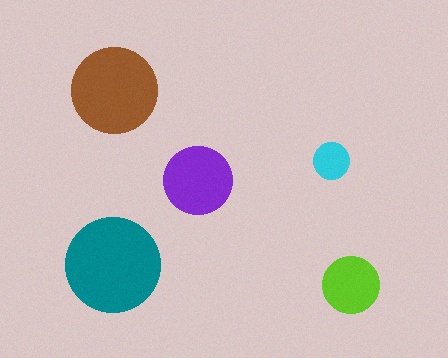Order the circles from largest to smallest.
the teal one, the brown one, the purple one, the lime one, the cyan one.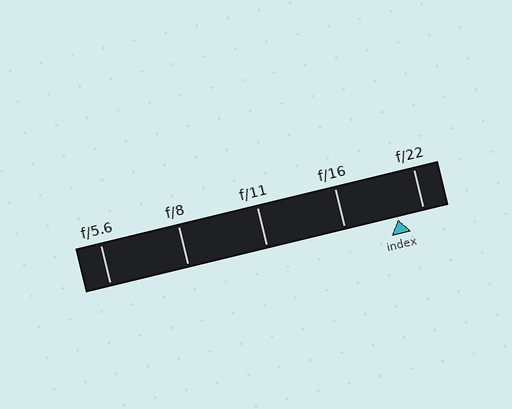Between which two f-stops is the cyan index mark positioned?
The index mark is between f/16 and f/22.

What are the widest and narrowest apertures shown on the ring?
The widest aperture shown is f/5.6 and the narrowest is f/22.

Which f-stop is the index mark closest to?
The index mark is closest to f/22.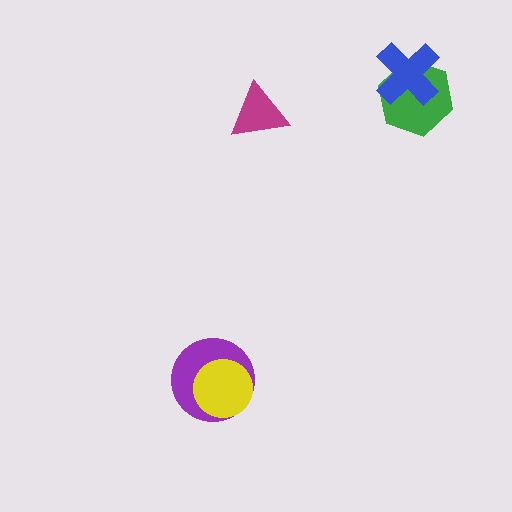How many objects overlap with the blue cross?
1 object overlaps with the blue cross.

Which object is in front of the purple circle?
The yellow circle is in front of the purple circle.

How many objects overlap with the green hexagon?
1 object overlaps with the green hexagon.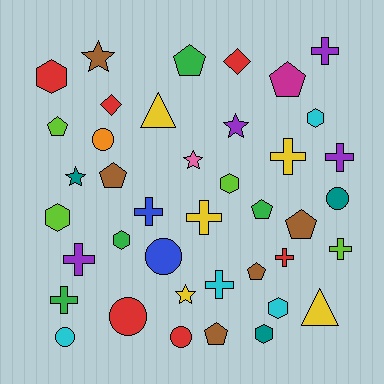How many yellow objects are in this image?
There are 5 yellow objects.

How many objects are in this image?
There are 40 objects.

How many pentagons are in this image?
There are 8 pentagons.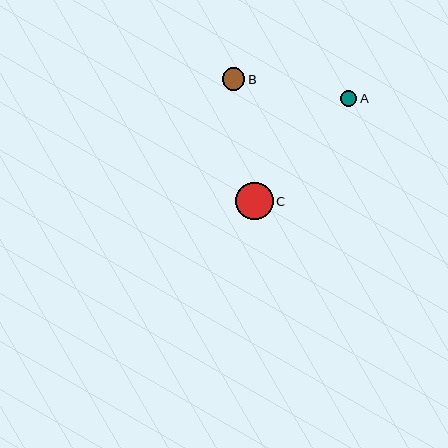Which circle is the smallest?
Circle A is the smallest with a size of approximately 16 pixels.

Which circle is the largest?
Circle C is the largest with a size of approximately 38 pixels.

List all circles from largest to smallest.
From largest to smallest: C, B, A.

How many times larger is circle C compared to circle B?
Circle C is approximately 1.7 times the size of circle B.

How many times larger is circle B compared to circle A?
Circle B is approximately 1.4 times the size of circle A.